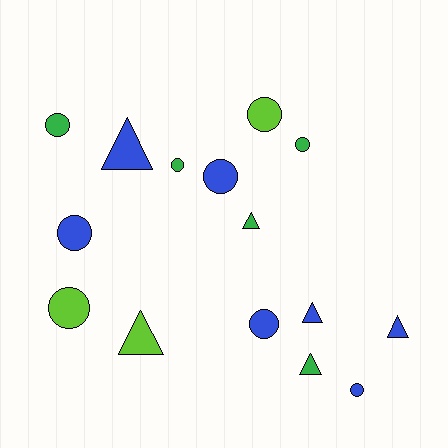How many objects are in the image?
There are 15 objects.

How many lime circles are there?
There are 2 lime circles.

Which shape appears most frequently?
Circle, with 9 objects.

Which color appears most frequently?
Blue, with 7 objects.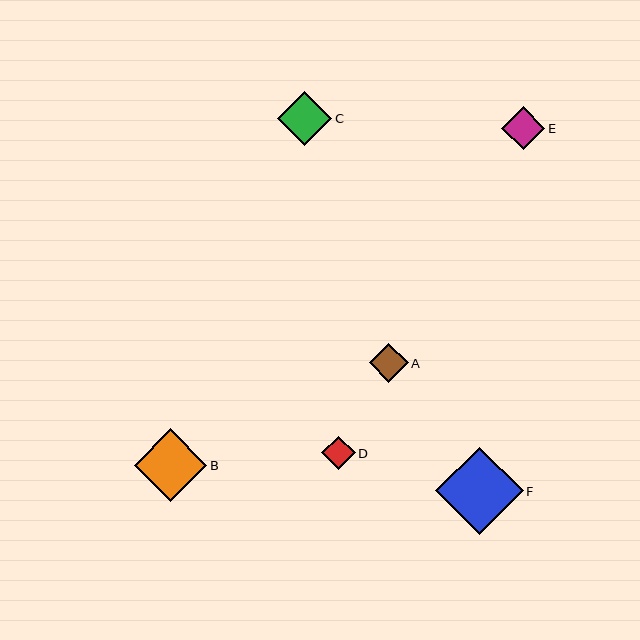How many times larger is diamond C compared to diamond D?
Diamond C is approximately 1.6 times the size of diamond D.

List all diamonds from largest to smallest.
From largest to smallest: F, B, C, E, A, D.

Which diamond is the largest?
Diamond F is the largest with a size of approximately 88 pixels.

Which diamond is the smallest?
Diamond D is the smallest with a size of approximately 34 pixels.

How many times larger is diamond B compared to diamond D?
Diamond B is approximately 2.2 times the size of diamond D.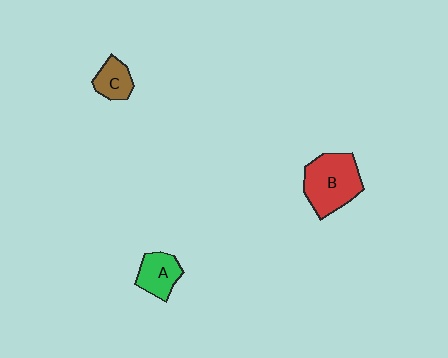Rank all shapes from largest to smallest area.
From largest to smallest: B (red), A (green), C (brown).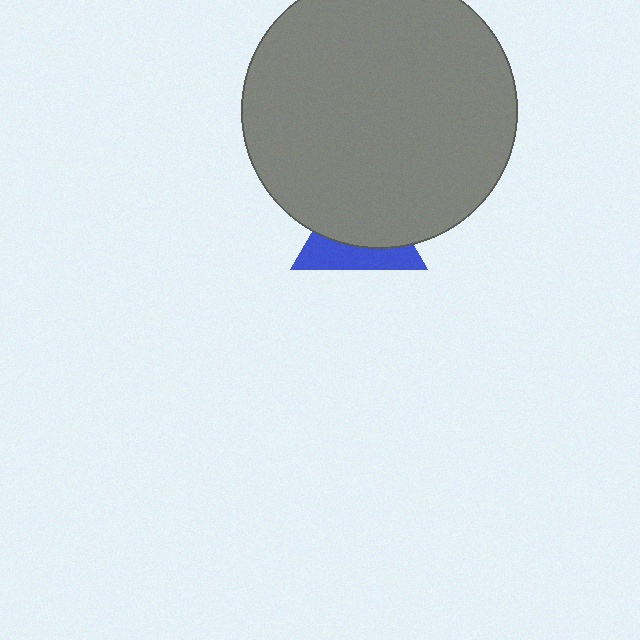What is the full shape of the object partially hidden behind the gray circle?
The partially hidden object is a blue triangle.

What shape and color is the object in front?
The object in front is a gray circle.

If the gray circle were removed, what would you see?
You would see the complete blue triangle.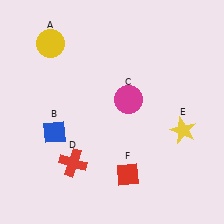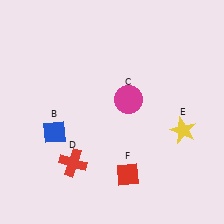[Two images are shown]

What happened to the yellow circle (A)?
The yellow circle (A) was removed in Image 2. It was in the top-left area of Image 1.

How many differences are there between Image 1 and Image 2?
There is 1 difference between the two images.